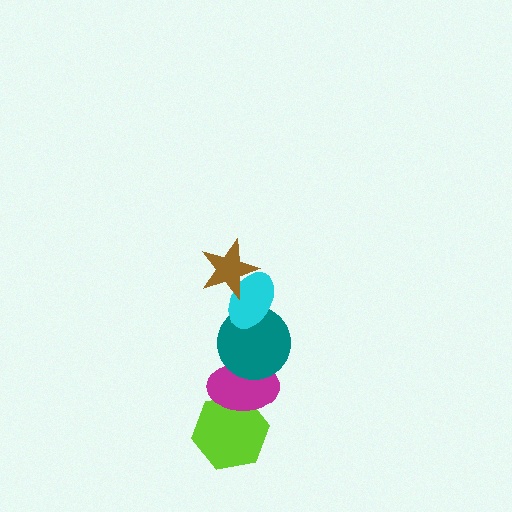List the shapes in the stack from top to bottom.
From top to bottom: the brown star, the cyan ellipse, the teal circle, the magenta ellipse, the lime hexagon.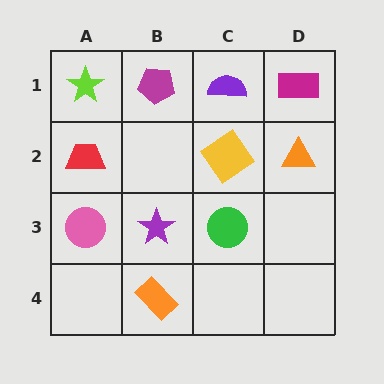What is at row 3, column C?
A green circle.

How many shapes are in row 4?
1 shape.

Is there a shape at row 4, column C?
No, that cell is empty.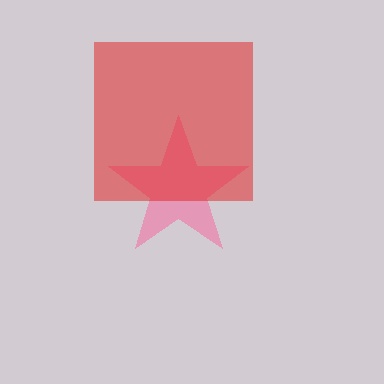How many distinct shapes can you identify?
There are 2 distinct shapes: a pink star, a red square.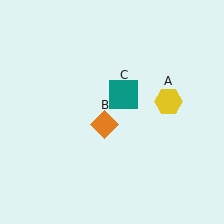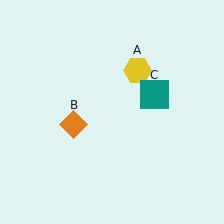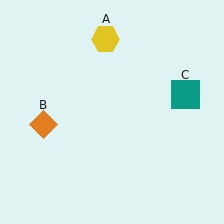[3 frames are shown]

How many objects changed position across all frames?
3 objects changed position: yellow hexagon (object A), orange diamond (object B), teal square (object C).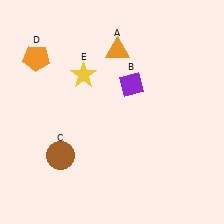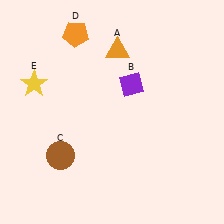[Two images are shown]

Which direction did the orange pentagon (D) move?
The orange pentagon (D) moved right.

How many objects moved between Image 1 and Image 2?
2 objects moved between the two images.